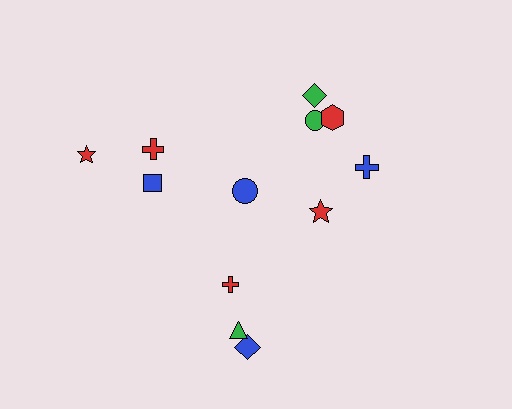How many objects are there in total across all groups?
There are 12 objects.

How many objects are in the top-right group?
There are 5 objects.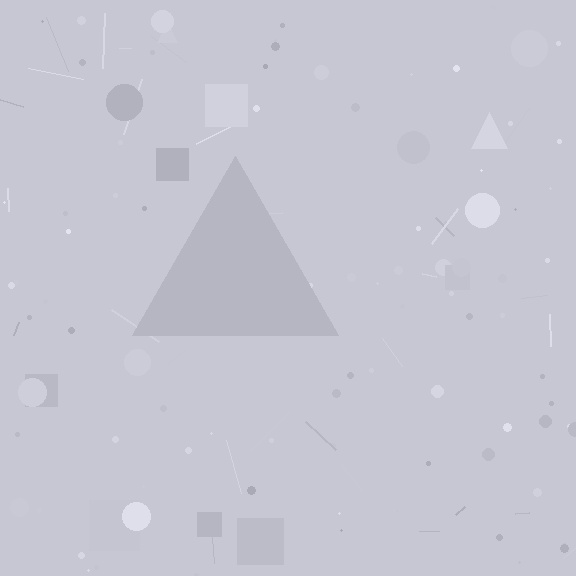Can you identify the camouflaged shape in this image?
The camouflaged shape is a triangle.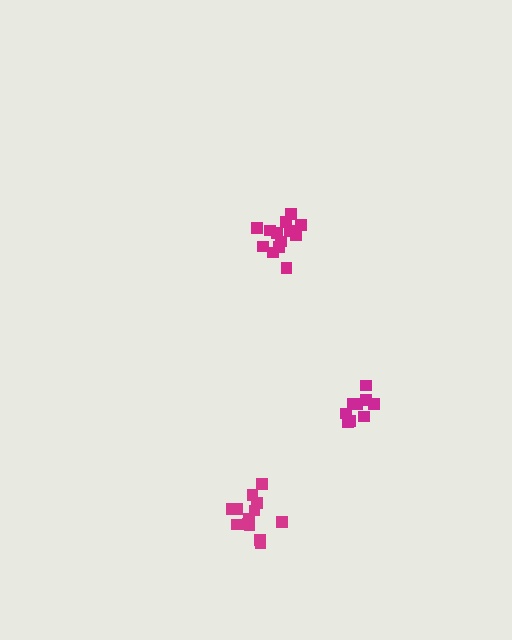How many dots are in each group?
Group 1: 13 dots, Group 2: 9 dots, Group 3: 13 dots (35 total).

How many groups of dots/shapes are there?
There are 3 groups.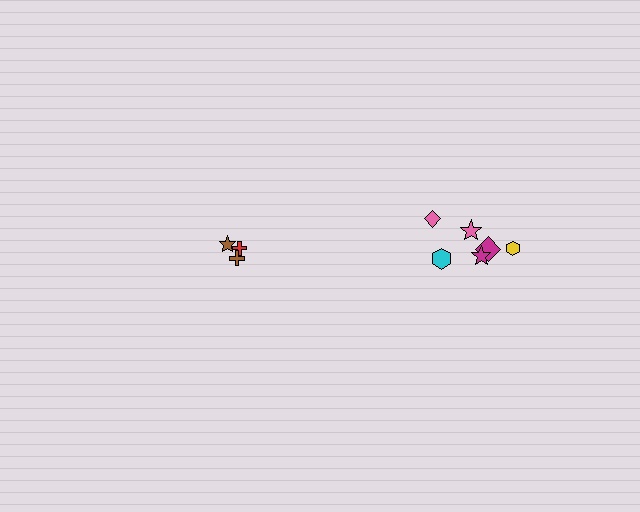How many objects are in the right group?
There are 6 objects.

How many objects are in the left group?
There are 3 objects.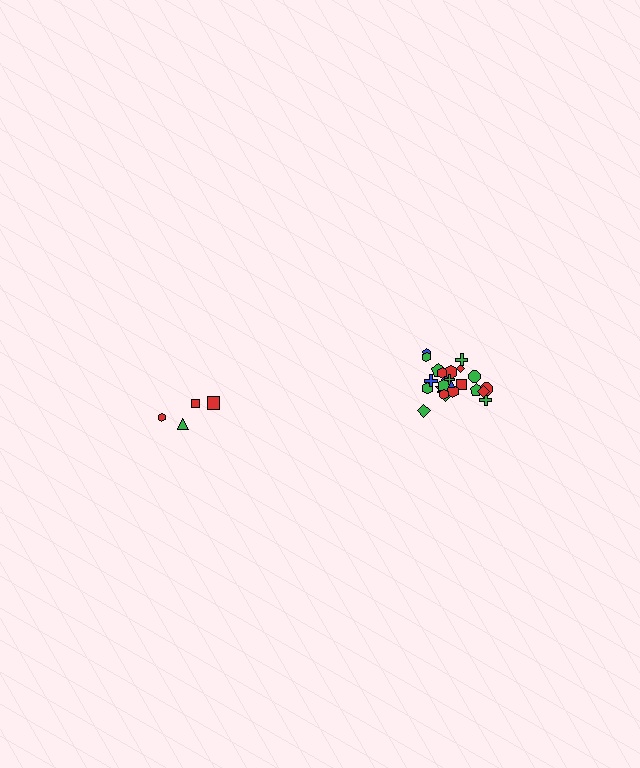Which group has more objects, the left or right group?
The right group.